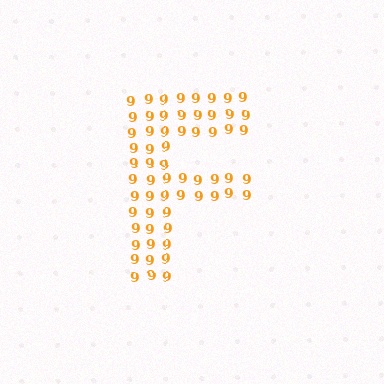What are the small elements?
The small elements are digit 9's.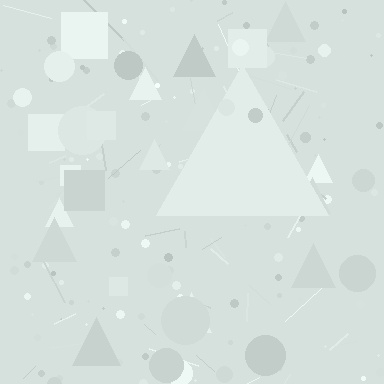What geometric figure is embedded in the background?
A triangle is embedded in the background.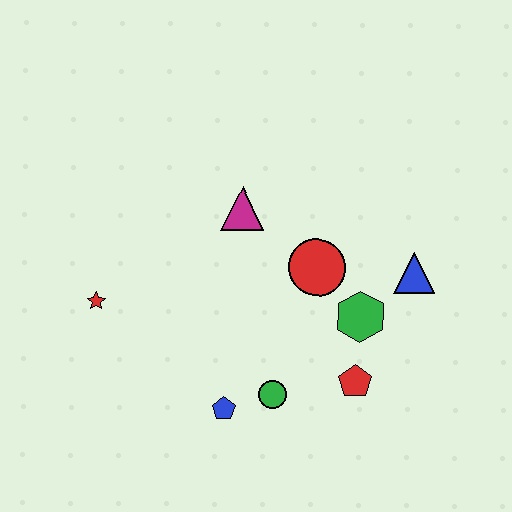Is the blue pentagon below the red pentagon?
Yes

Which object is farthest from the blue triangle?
The red star is farthest from the blue triangle.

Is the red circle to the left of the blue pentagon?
No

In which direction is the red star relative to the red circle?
The red star is to the left of the red circle.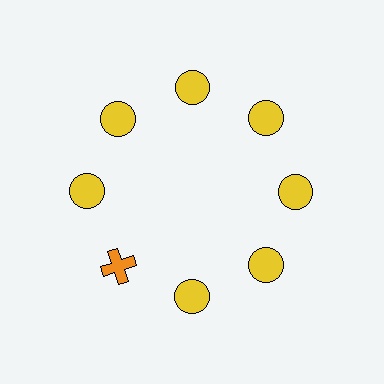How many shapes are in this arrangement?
There are 8 shapes arranged in a ring pattern.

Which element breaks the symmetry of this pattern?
The orange cross at roughly the 8 o'clock position breaks the symmetry. All other shapes are yellow circles.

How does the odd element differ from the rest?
It differs in both color (orange instead of yellow) and shape (cross instead of circle).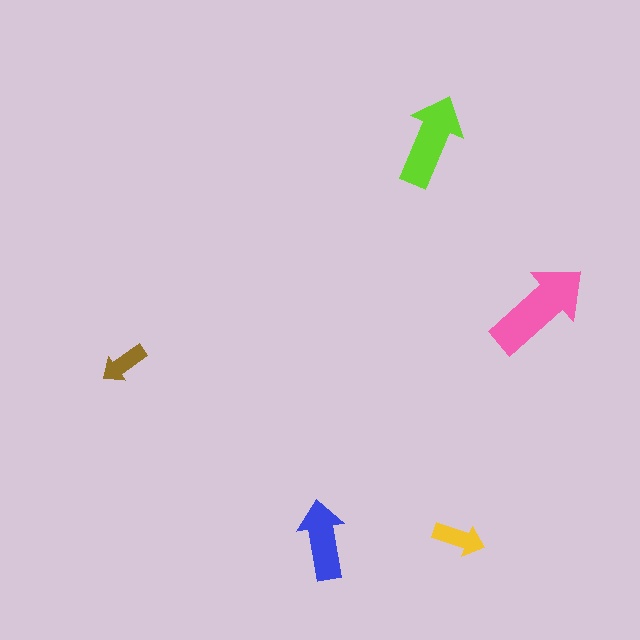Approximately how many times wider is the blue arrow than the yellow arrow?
About 1.5 times wider.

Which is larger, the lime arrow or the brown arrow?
The lime one.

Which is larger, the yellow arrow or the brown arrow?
The yellow one.